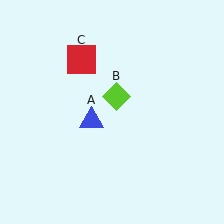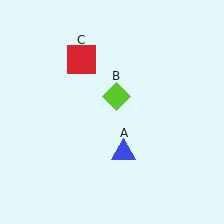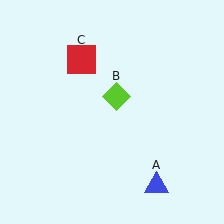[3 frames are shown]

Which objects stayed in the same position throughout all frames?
Lime diamond (object B) and red square (object C) remained stationary.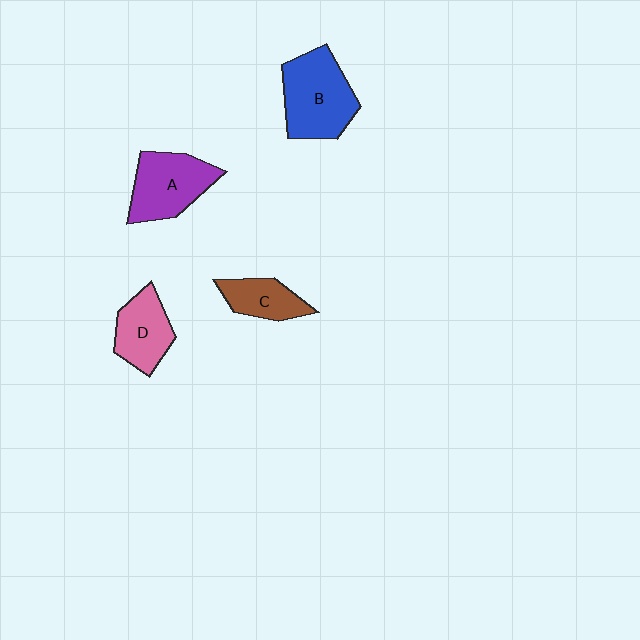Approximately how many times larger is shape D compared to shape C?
Approximately 1.2 times.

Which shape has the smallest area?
Shape C (brown).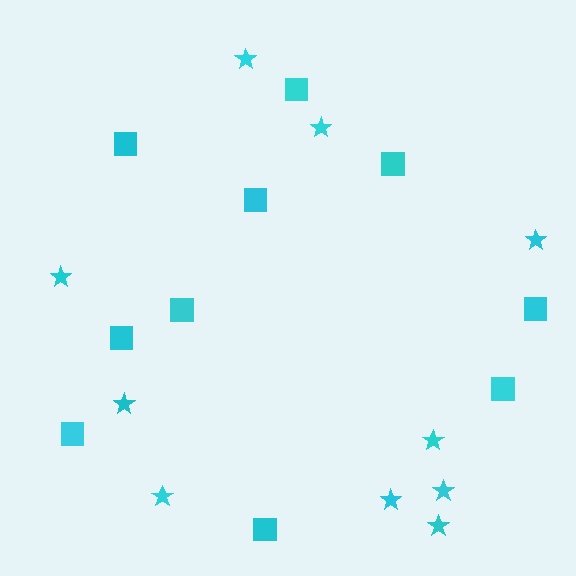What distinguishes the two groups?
There are 2 groups: one group of squares (10) and one group of stars (10).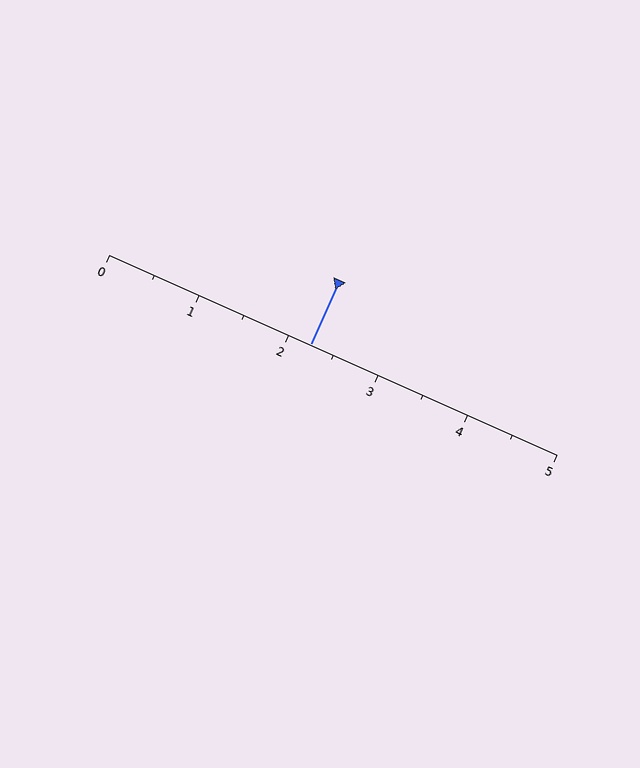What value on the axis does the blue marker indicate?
The marker indicates approximately 2.2.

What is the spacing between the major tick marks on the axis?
The major ticks are spaced 1 apart.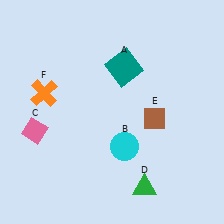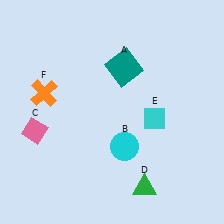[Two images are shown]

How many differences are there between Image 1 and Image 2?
There is 1 difference between the two images.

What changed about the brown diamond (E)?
In Image 1, E is brown. In Image 2, it changed to cyan.